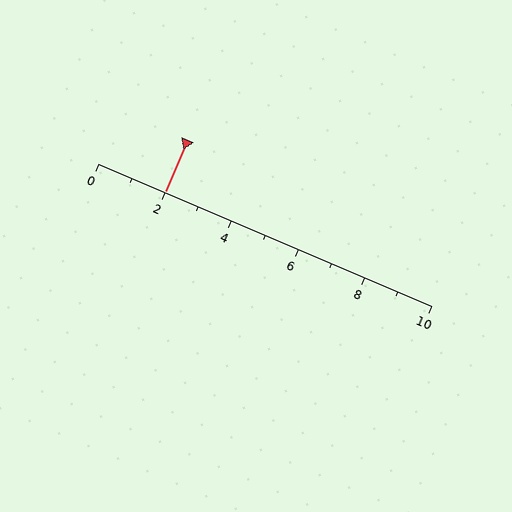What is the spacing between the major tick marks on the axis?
The major ticks are spaced 2 apart.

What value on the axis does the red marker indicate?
The marker indicates approximately 2.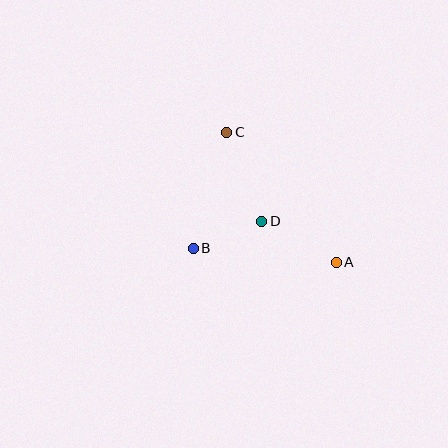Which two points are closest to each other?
Points B and D are closest to each other.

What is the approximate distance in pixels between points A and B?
The distance between A and B is approximately 143 pixels.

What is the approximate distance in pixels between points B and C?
The distance between B and C is approximately 121 pixels.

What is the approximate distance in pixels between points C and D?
The distance between C and D is approximately 96 pixels.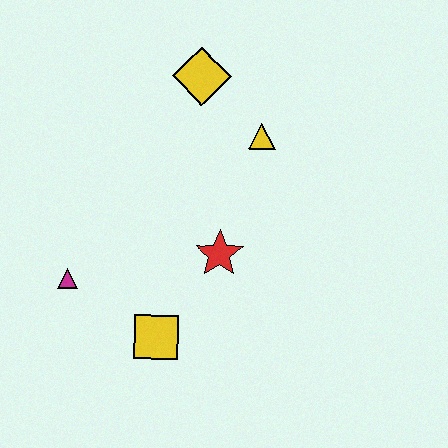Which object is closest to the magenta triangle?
The yellow square is closest to the magenta triangle.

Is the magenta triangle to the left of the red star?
Yes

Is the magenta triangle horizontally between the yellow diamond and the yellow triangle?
No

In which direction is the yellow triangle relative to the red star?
The yellow triangle is above the red star.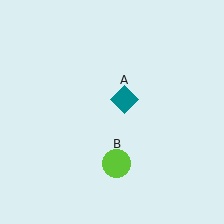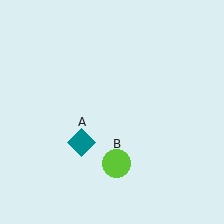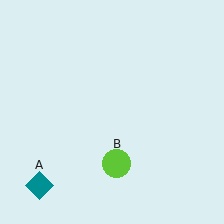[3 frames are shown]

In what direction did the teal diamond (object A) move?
The teal diamond (object A) moved down and to the left.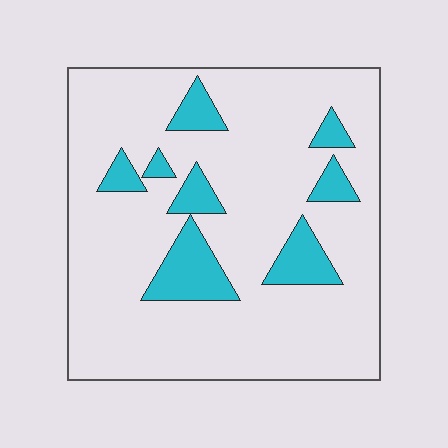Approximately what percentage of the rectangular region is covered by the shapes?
Approximately 15%.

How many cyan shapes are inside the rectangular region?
8.